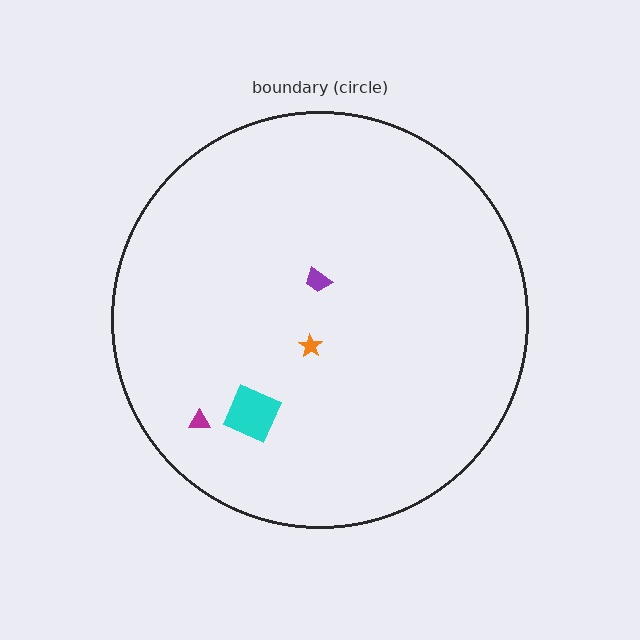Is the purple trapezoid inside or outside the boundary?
Inside.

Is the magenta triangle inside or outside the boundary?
Inside.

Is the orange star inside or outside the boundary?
Inside.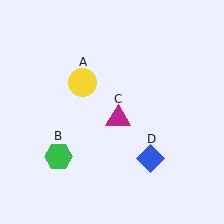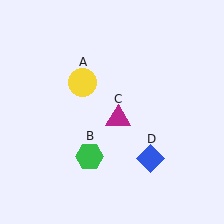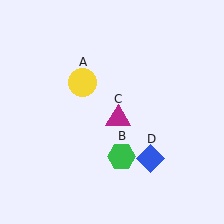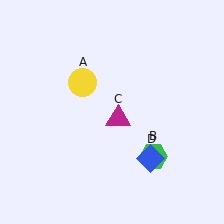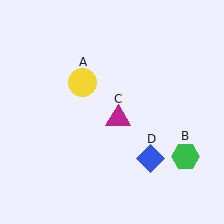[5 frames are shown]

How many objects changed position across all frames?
1 object changed position: green hexagon (object B).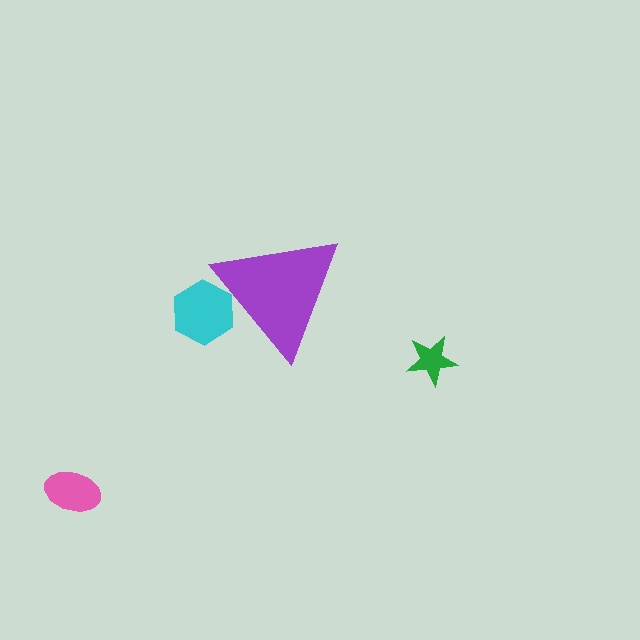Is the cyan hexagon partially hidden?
Yes, the cyan hexagon is partially hidden behind the purple triangle.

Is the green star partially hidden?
No, the green star is fully visible.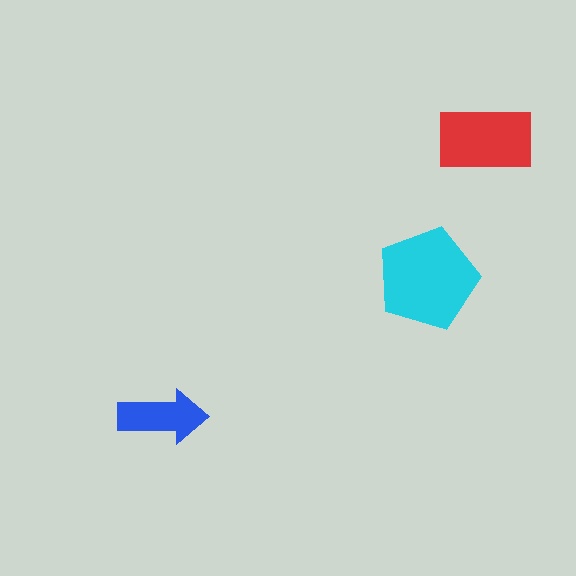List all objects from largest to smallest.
The cyan pentagon, the red rectangle, the blue arrow.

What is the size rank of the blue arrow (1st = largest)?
3rd.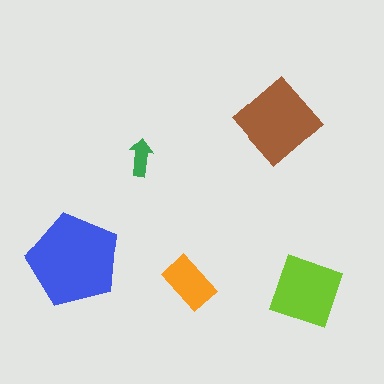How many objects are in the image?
There are 5 objects in the image.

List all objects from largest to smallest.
The blue pentagon, the brown diamond, the lime square, the orange rectangle, the green arrow.